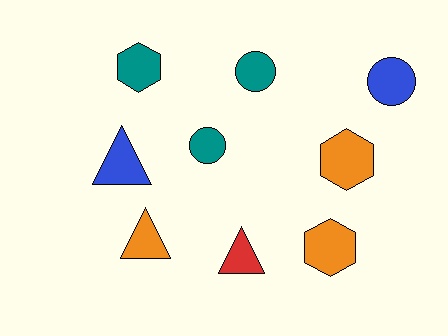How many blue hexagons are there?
There are no blue hexagons.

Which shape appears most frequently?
Circle, with 3 objects.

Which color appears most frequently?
Orange, with 3 objects.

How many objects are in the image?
There are 9 objects.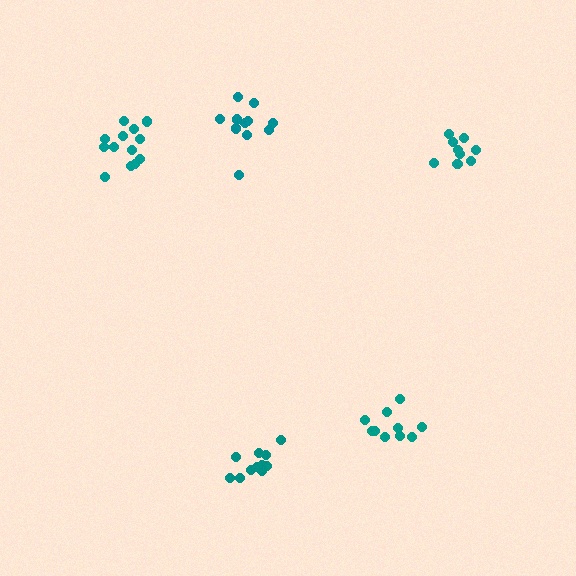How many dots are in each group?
Group 1: 10 dots, Group 2: 13 dots, Group 3: 10 dots, Group 4: 13 dots, Group 5: 11 dots (57 total).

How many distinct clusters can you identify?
There are 5 distinct clusters.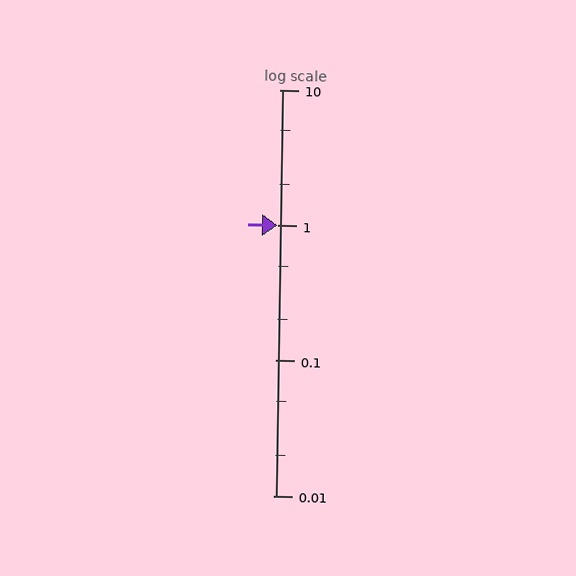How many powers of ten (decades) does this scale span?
The scale spans 3 decades, from 0.01 to 10.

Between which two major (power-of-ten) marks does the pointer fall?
The pointer is between 1 and 10.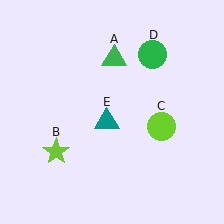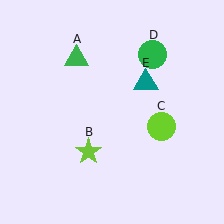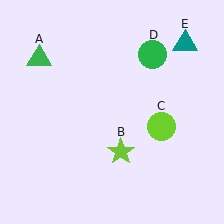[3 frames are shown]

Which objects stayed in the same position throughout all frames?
Lime circle (object C) and green circle (object D) remained stationary.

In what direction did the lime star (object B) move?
The lime star (object B) moved right.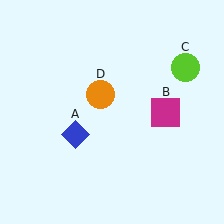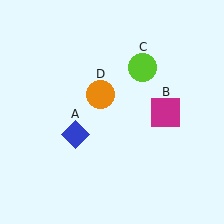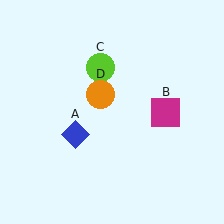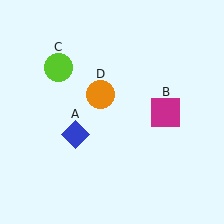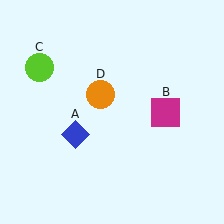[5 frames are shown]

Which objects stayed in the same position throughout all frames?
Blue diamond (object A) and magenta square (object B) and orange circle (object D) remained stationary.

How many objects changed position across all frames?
1 object changed position: lime circle (object C).